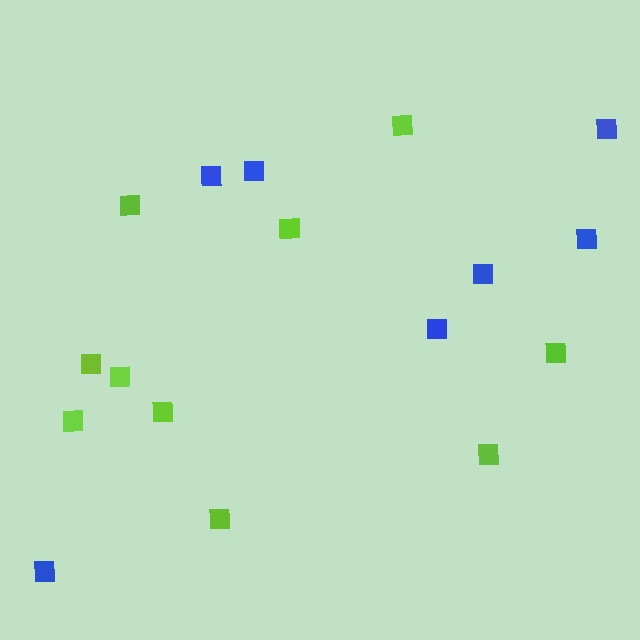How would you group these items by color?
There are 2 groups: one group of lime squares (10) and one group of blue squares (7).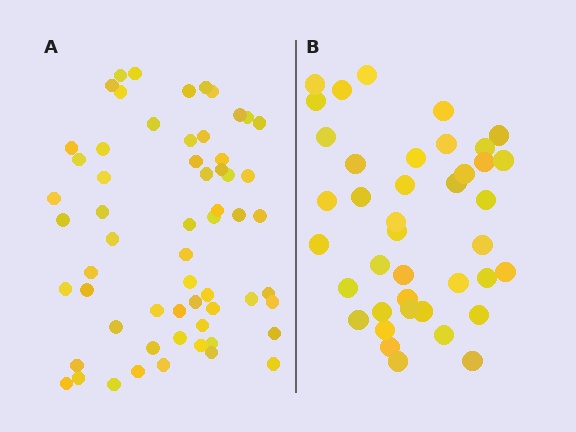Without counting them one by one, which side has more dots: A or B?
Region A (the left region) has more dots.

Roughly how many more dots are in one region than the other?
Region A has approximately 20 more dots than region B.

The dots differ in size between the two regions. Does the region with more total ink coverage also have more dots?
No. Region B has more total ink coverage because its dots are larger, but region A actually contains more individual dots. Total area can be misleading — the number of items is what matters here.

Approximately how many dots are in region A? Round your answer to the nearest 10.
About 60 dots.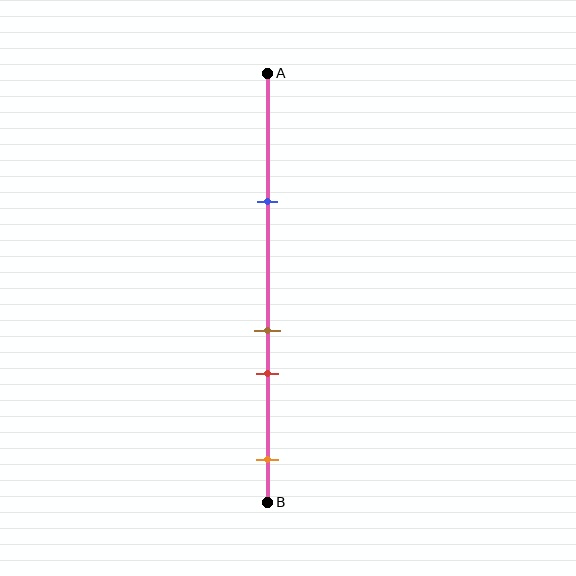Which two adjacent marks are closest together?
The brown and red marks are the closest adjacent pair.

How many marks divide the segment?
There are 4 marks dividing the segment.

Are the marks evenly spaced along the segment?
No, the marks are not evenly spaced.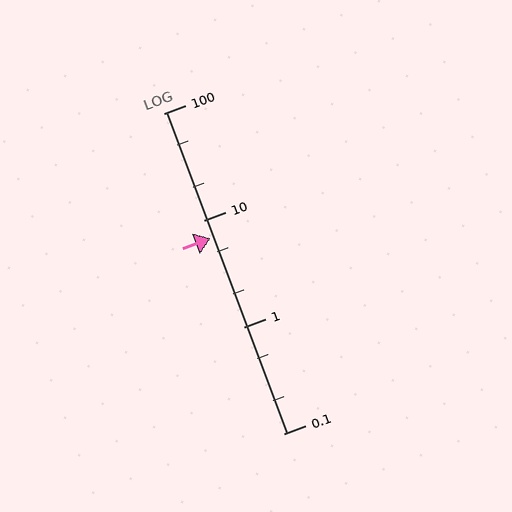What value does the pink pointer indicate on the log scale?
The pointer indicates approximately 6.7.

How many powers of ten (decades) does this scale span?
The scale spans 3 decades, from 0.1 to 100.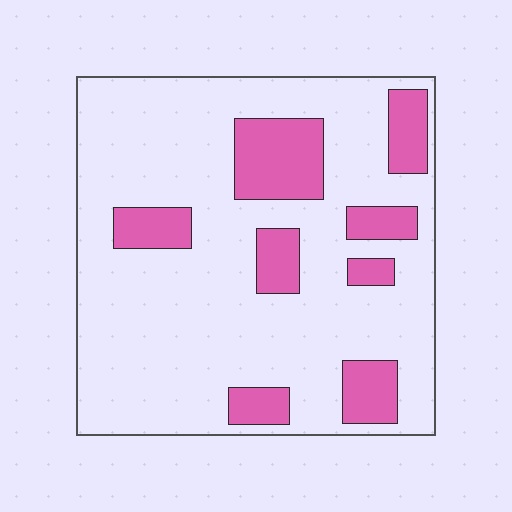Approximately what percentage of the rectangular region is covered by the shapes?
Approximately 20%.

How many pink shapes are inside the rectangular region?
8.